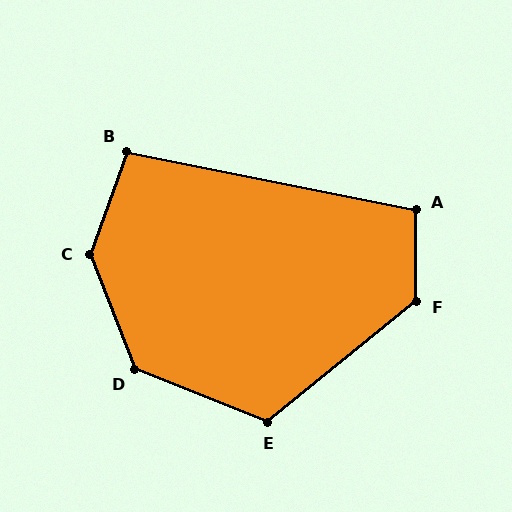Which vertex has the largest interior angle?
C, at approximately 139 degrees.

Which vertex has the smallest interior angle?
B, at approximately 98 degrees.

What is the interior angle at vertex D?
Approximately 133 degrees (obtuse).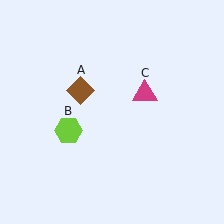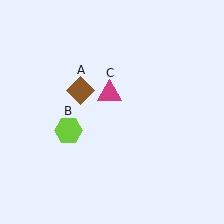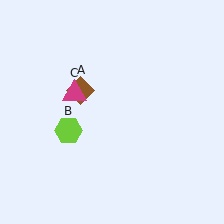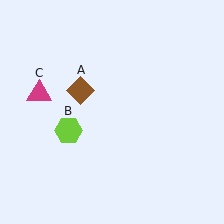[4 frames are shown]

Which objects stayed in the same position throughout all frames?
Brown diamond (object A) and lime hexagon (object B) remained stationary.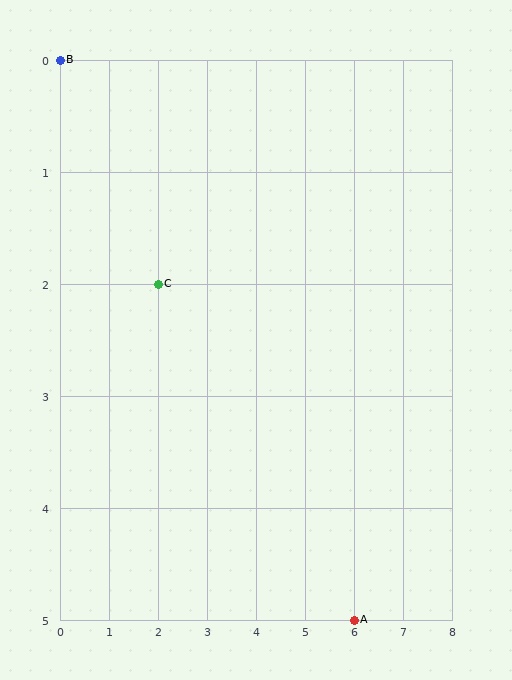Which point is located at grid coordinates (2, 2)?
Point C is at (2, 2).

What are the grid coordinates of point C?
Point C is at grid coordinates (2, 2).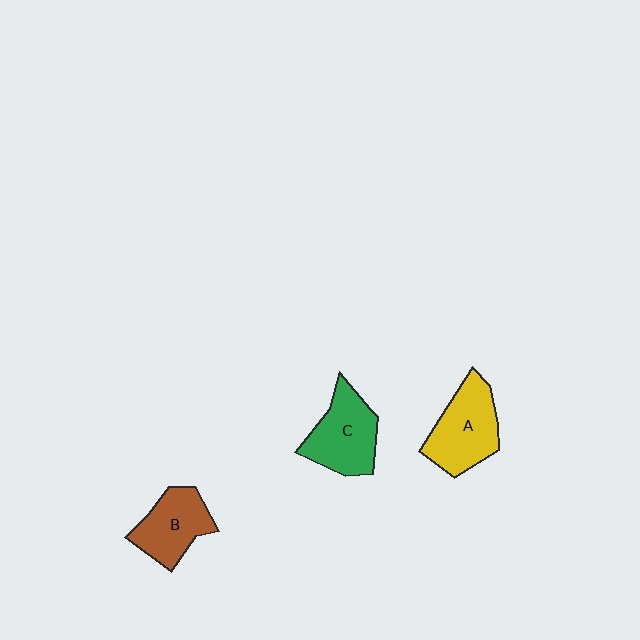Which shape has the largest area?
Shape A (yellow).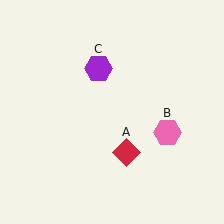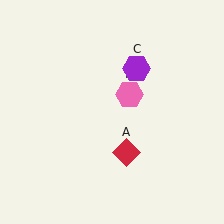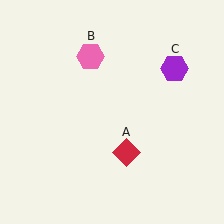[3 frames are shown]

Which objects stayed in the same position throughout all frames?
Red diamond (object A) remained stationary.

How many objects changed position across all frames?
2 objects changed position: pink hexagon (object B), purple hexagon (object C).